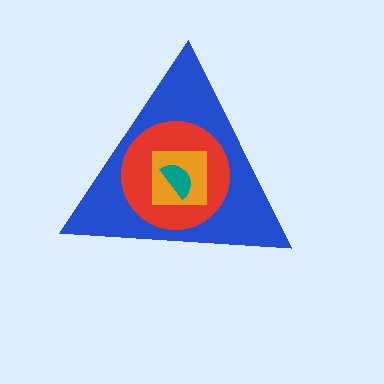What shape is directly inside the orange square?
The teal semicircle.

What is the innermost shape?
The teal semicircle.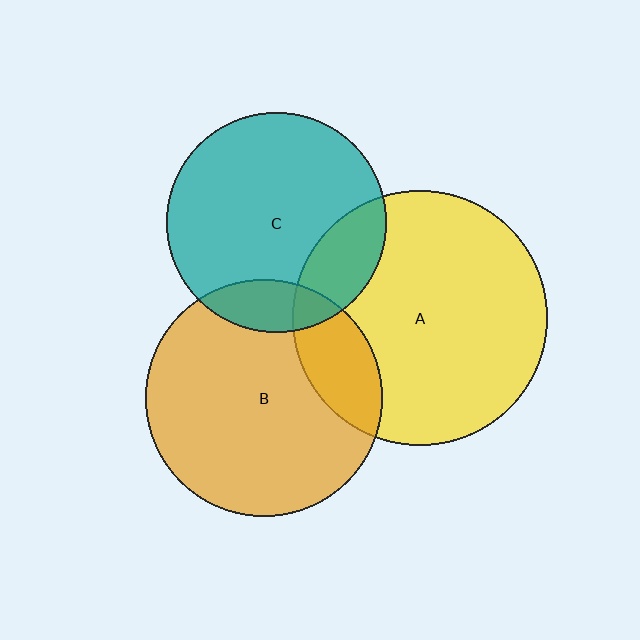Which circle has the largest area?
Circle A (yellow).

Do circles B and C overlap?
Yes.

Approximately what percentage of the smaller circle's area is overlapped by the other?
Approximately 15%.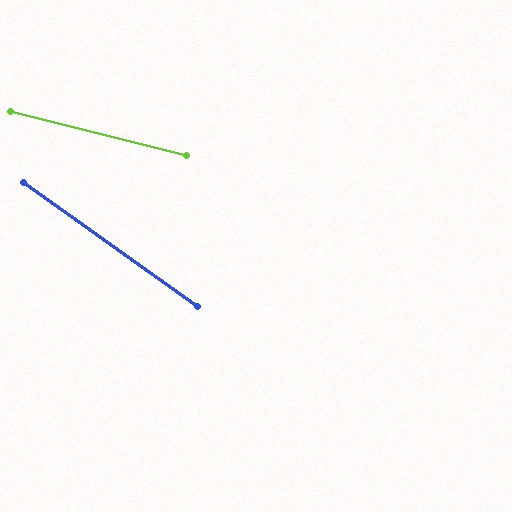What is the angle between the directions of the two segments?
Approximately 22 degrees.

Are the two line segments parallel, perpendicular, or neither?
Neither parallel nor perpendicular — they differ by about 22°.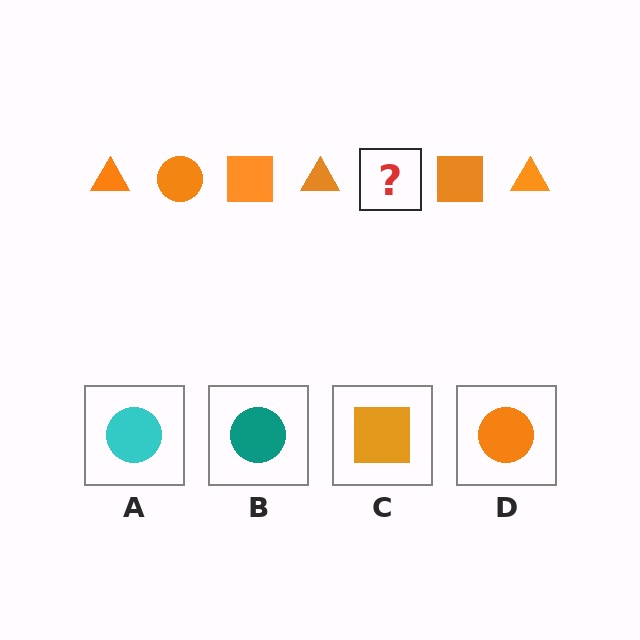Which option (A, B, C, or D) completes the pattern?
D.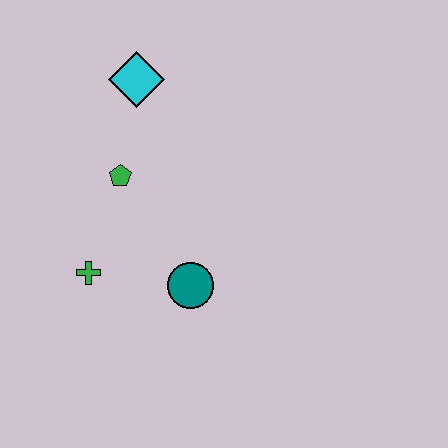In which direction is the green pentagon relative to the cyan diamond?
The green pentagon is below the cyan diamond.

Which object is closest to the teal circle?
The green cross is closest to the teal circle.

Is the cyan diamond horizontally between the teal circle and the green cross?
Yes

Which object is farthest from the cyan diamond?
The teal circle is farthest from the cyan diamond.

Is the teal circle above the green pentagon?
No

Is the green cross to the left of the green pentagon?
Yes